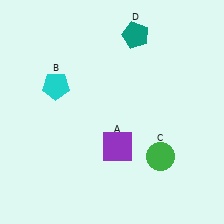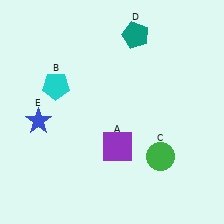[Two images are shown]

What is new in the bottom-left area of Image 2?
A blue star (E) was added in the bottom-left area of Image 2.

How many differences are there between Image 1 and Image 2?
There is 1 difference between the two images.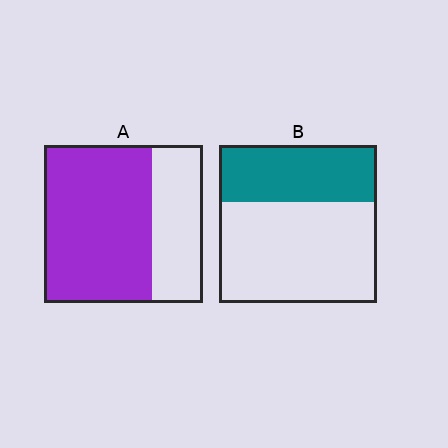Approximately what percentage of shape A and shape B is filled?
A is approximately 70% and B is approximately 35%.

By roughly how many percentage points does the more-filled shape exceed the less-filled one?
By roughly 30 percentage points (A over B).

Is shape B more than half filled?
No.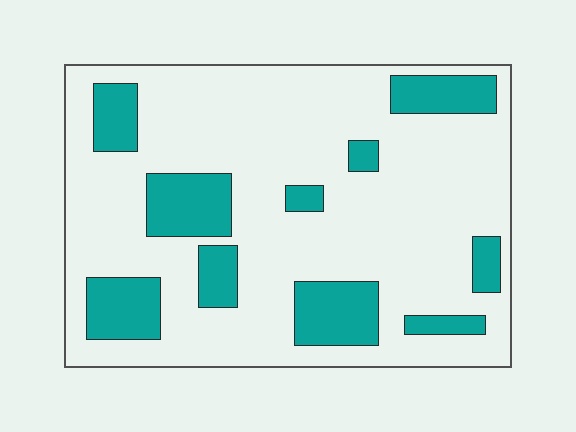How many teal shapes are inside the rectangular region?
10.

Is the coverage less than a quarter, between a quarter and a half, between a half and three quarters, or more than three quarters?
Less than a quarter.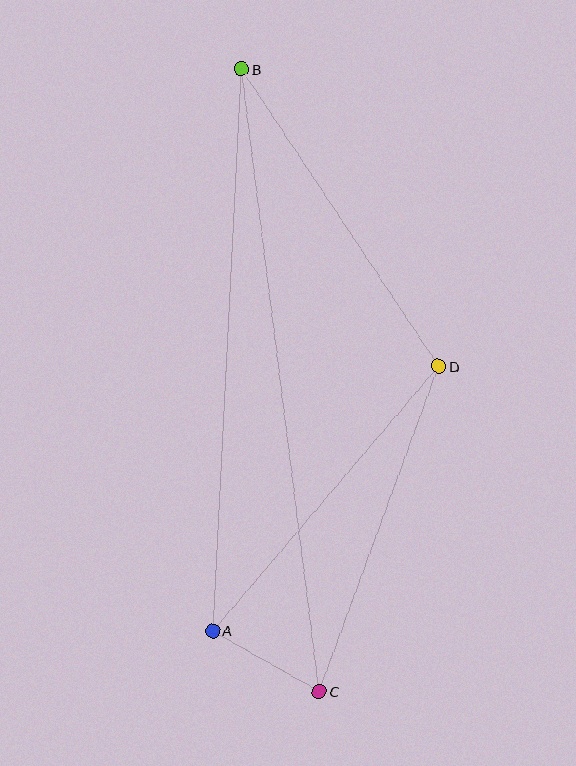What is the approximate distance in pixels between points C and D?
The distance between C and D is approximately 347 pixels.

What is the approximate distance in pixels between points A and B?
The distance between A and B is approximately 563 pixels.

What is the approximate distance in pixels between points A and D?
The distance between A and D is approximately 348 pixels.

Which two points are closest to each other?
Points A and C are closest to each other.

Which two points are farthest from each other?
Points B and C are farthest from each other.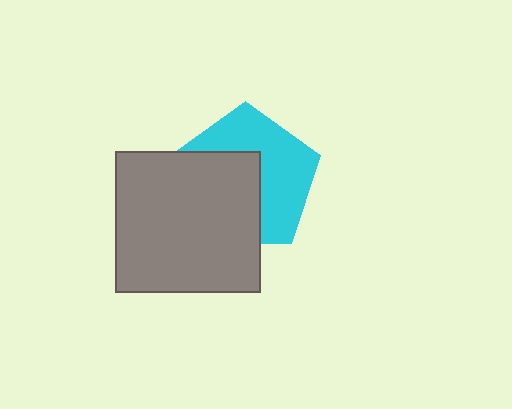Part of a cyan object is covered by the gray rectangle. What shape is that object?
It is a pentagon.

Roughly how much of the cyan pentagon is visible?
About half of it is visible (roughly 52%).